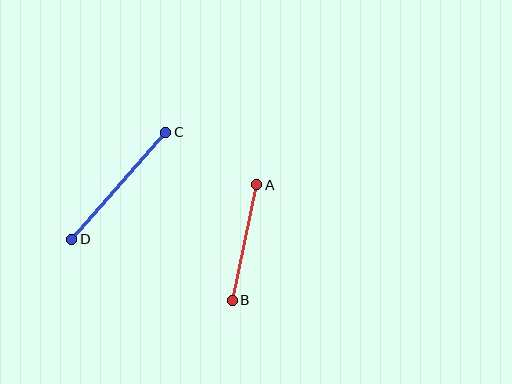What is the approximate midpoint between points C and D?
The midpoint is at approximately (119, 186) pixels.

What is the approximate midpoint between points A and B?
The midpoint is at approximately (245, 243) pixels.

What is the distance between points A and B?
The distance is approximately 118 pixels.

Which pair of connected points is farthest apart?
Points C and D are farthest apart.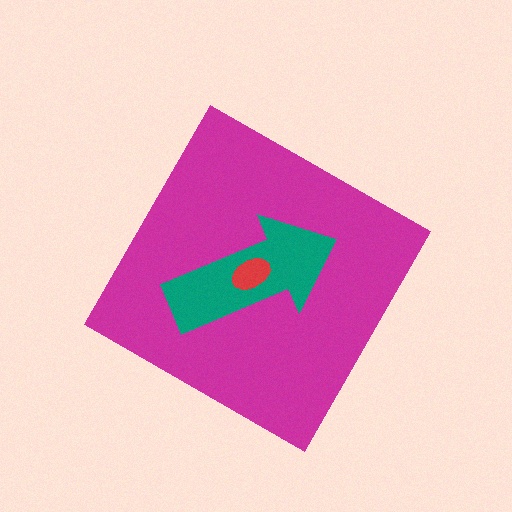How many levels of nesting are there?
3.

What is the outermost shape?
The magenta diamond.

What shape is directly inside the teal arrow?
The red ellipse.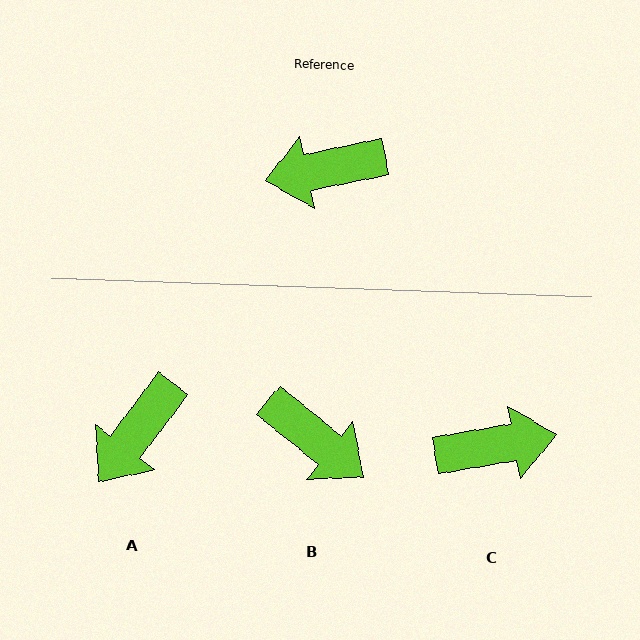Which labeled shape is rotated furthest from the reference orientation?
C, about 178 degrees away.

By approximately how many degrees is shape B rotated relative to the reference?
Approximately 130 degrees counter-clockwise.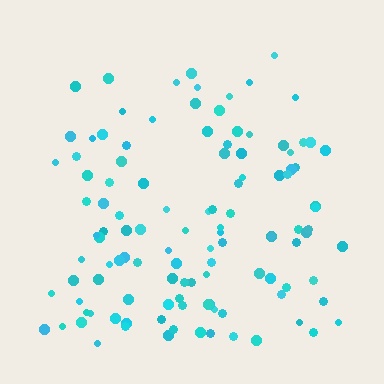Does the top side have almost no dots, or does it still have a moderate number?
Still a moderate number, just noticeably fewer than the bottom.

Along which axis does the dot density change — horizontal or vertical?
Vertical.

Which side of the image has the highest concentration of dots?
The bottom.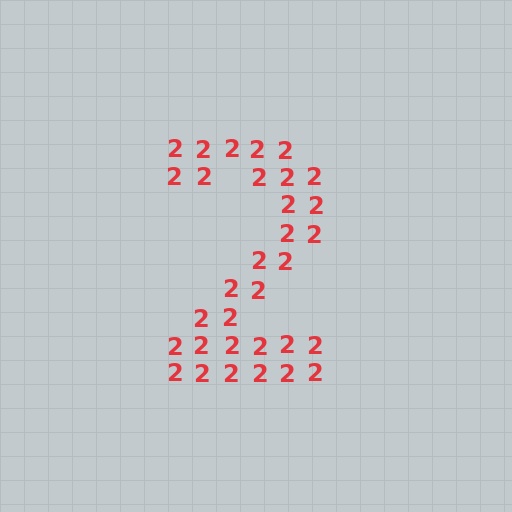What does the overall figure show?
The overall figure shows the digit 2.